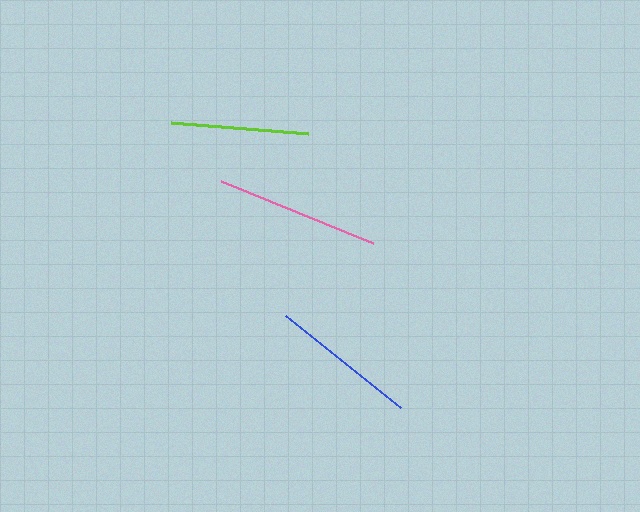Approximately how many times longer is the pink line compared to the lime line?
The pink line is approximately 1.2 times the length of the lime line.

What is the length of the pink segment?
The pink segment is approximately 164 pixels long.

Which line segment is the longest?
The pink line is the longest at approximately 164 pixels.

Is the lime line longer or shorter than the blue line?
The blue line is longer than the lime line.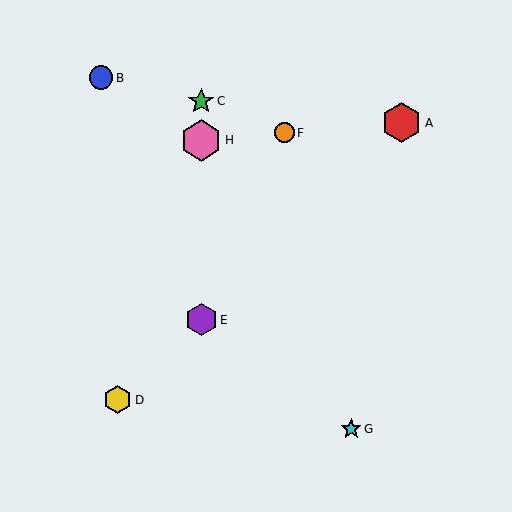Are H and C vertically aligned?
Yes, both are at x≈201.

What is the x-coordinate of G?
Object G is at x≈351.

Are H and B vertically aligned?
No, H is at x≈201 and B is at x≈101.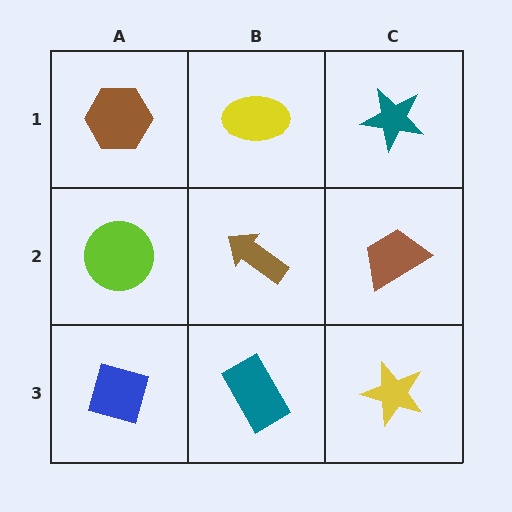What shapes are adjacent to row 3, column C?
A brown trapezoid (row 2, column C), a teal rectangle (row 3, column B).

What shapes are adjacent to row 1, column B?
A brown arrow (row 2, column B), a brown hexagon (row 1, column A), a teal star (row 1, column C).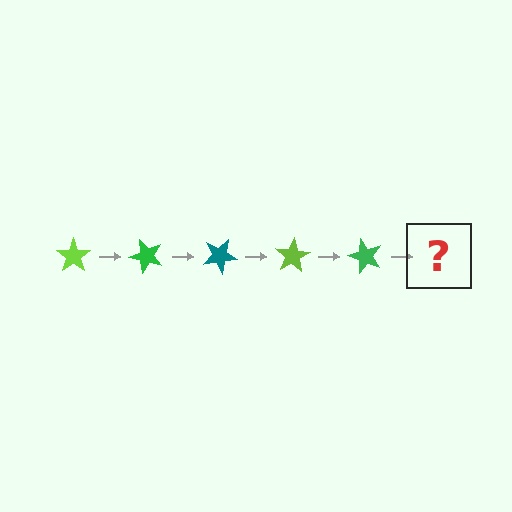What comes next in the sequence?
The next element should be a teal star, rotated 250 degrees from the start.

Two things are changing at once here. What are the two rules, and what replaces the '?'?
The two rules are that it rotates 50 degrees each step and the color cycles through lime, green, and teal. The '?' should be a teal star, rotated 250 degrees from the start.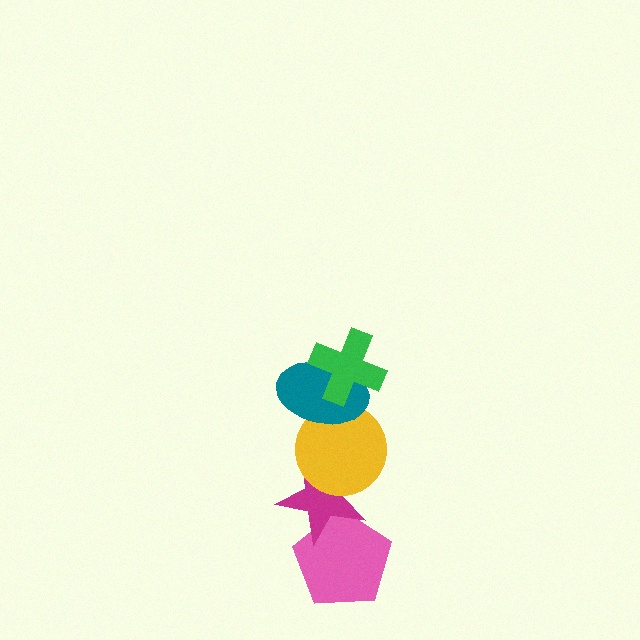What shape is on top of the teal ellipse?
The green cross is on top of the teal ellipse.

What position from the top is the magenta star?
The magenta star is 4th from the top.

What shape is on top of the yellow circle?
The teal ellipse is on top of the yellow circle.